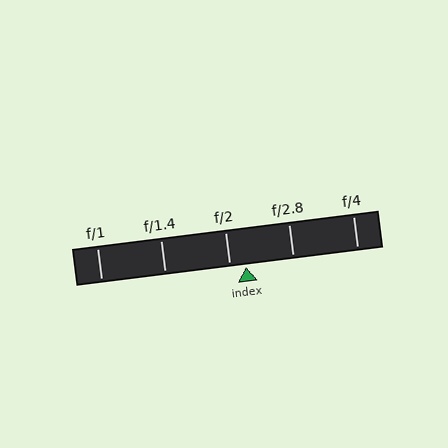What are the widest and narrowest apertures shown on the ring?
The widest aperture shown is f/1 and the narrowest is f/4.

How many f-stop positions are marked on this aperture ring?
There are 5 f-stop positions marked.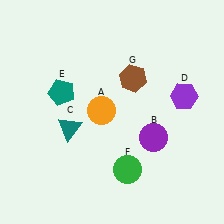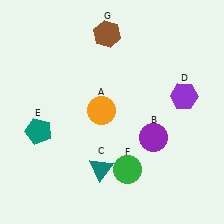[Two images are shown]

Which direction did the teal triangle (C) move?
The teal triangle (C) moved down.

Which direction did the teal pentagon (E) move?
The teal pentagon (E) moved down.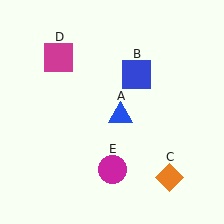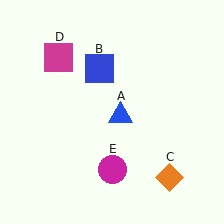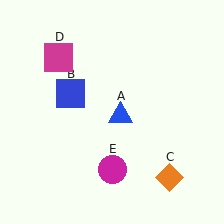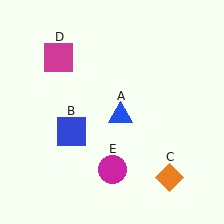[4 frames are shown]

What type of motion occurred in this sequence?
The blue square (object B) rotated counterclockwise around the center of the scene.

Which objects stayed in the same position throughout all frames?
Blue triangle (object A) and orange diamond (object C) and magenta square (object D) and magenta circle (object E) remained stationary.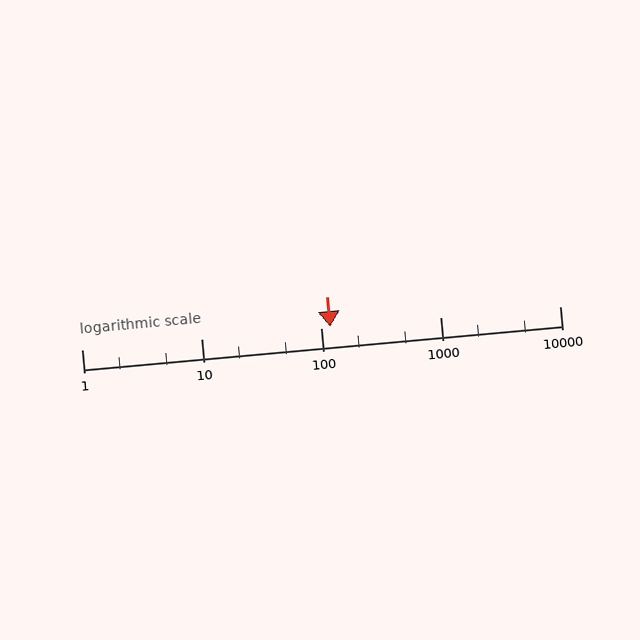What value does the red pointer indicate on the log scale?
The pointer indicates approximately 120.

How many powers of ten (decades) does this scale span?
The scale spans 4 decades, from 1 to 10000.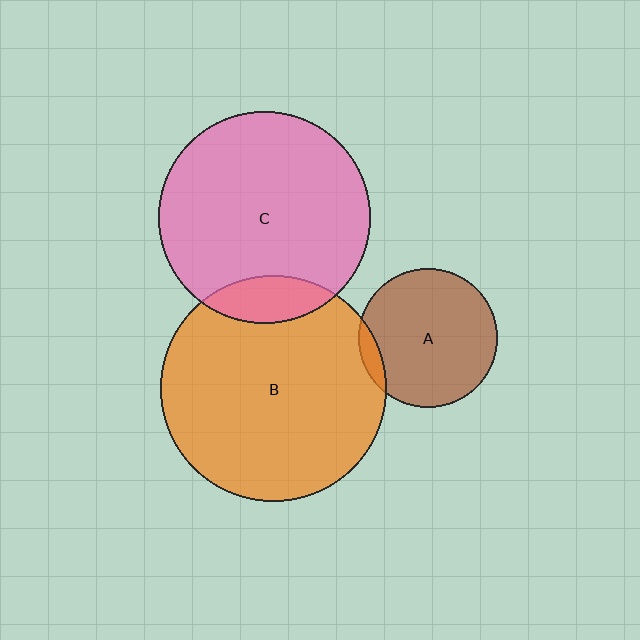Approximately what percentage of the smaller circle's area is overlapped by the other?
Approximately 15%.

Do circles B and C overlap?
Yes.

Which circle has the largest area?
Circle B (orange).